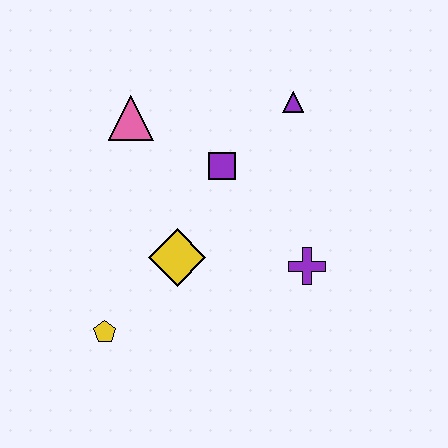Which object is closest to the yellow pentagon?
The yellow diamond is closest to the yellow pentagon.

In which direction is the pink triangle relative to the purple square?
The pink triangle is to the left of the purple square.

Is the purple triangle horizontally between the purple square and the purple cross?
Yes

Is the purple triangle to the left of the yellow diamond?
No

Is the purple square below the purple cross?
No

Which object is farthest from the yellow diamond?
The purple triangle is farthest from the yellow diamond.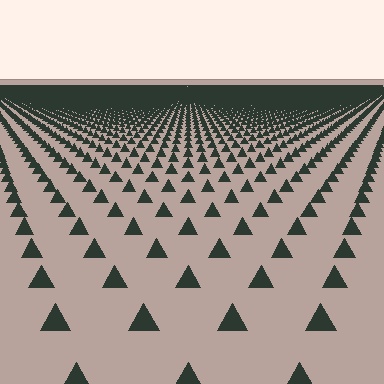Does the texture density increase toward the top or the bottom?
Density increases toward the top.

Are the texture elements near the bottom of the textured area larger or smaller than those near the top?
Larger. Near the bottom, elements are closer to the viewer and appear at a bigger on-screen size.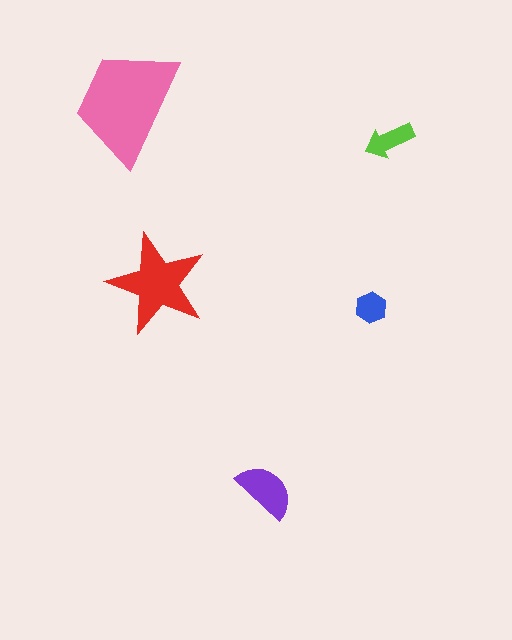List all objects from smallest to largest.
The blue hexagon, the lime arrow, the purple semicircle, the red star, the pink trapezoid.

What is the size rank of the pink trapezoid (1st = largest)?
1st.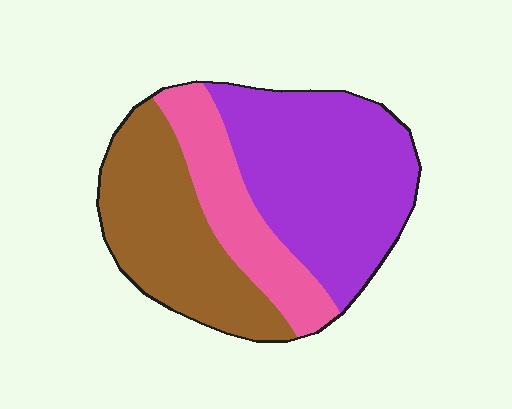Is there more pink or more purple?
Purple.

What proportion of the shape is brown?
Brown takes up between a third and a half of the shape.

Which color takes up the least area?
Pink, at roughly 20%.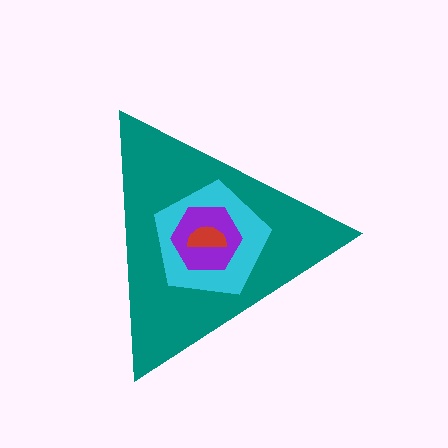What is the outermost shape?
The teal triangle.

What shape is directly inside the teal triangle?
The cyan pentagon.